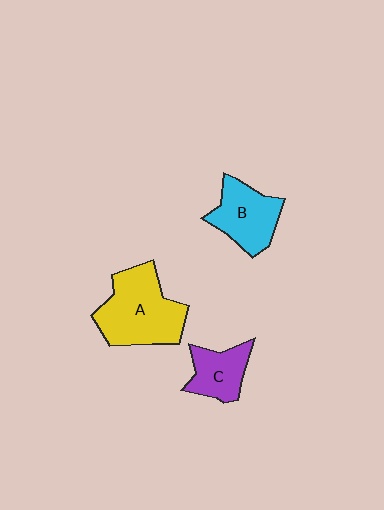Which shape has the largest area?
Shape A (yellow).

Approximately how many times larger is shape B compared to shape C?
Approximately 1.3 times.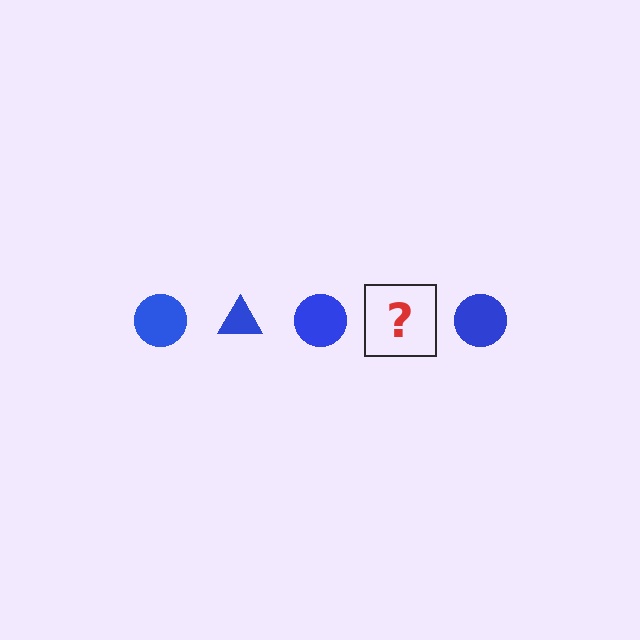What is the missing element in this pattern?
The missing element is a blue triangle.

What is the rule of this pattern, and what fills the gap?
The rule is that the pattern cycles through circle, triangle shapes in blue. The gap should be filled with a blue triangle.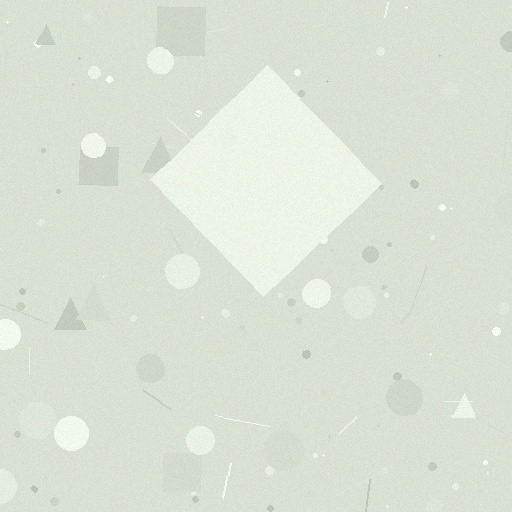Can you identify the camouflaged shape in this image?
The camouflaged shape is a diamond.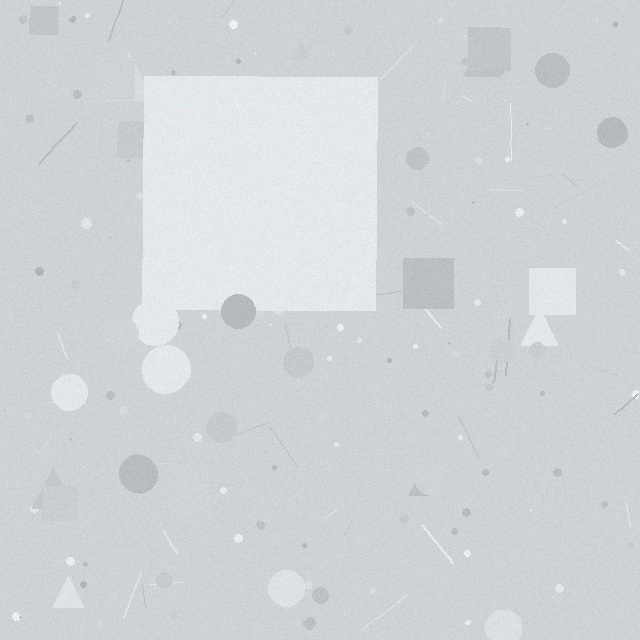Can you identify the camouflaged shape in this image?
The camouflaged shape is a square.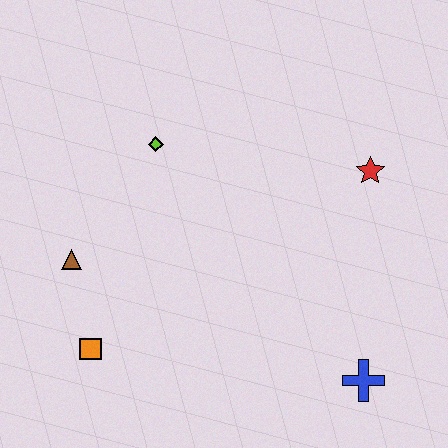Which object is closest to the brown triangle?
The orange square is closest to the brown triangle.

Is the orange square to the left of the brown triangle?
No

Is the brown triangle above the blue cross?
Yes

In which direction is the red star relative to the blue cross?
The red star is above the blue cross.